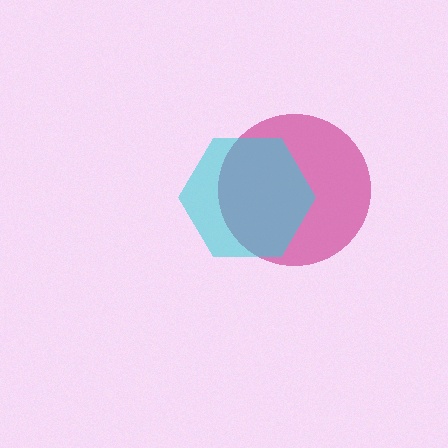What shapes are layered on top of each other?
The layered shapes are: a magenta circle, a cyan hexagon.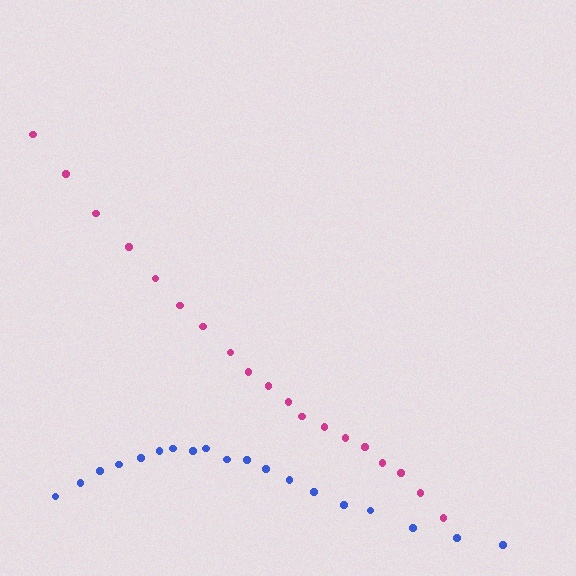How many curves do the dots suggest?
There are 2 distinct paths.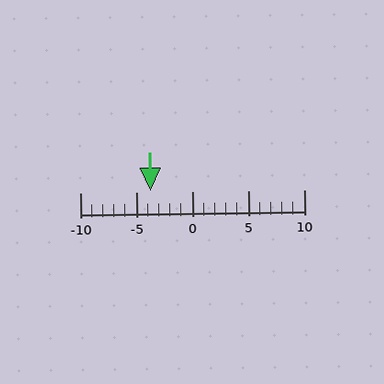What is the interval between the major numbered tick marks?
The major tick marks are spaced 5 units apart.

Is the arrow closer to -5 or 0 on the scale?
The arrow is closer to -5.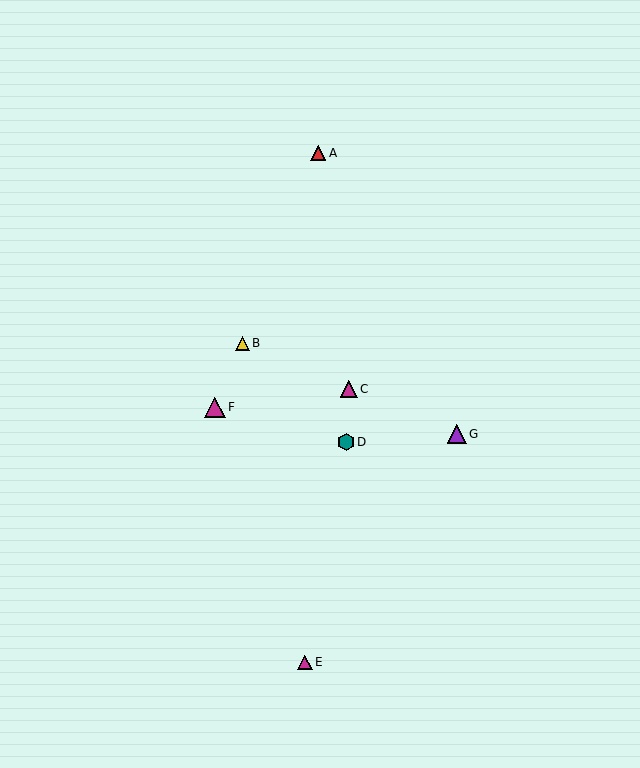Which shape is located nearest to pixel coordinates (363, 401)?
The magenta triangle (labeled C) at (349, 389) is nearest to that location.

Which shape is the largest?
The magenta triangle (labeled F) is the largest.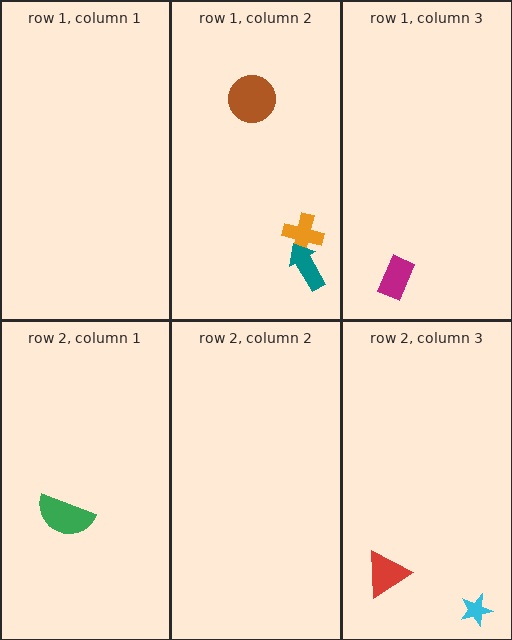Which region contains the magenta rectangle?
The row 1, column 3 region.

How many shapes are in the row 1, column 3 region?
1.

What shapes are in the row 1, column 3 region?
The magenta rectangle.